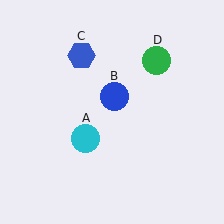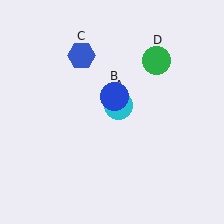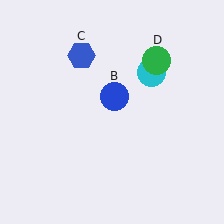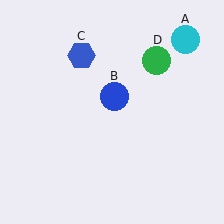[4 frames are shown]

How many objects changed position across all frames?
1 object changed position: cyan circle (object A).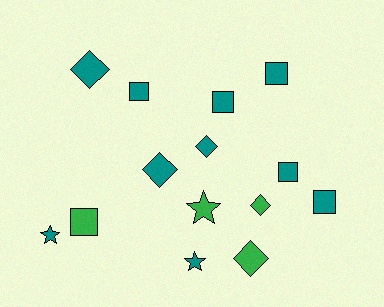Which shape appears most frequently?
Square, with 6 objects.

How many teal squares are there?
There are 5 teal squares.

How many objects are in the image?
There are 14 objects.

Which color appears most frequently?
Teal, with 10 objects.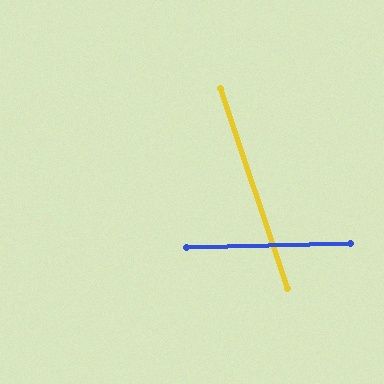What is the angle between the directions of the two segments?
Approximately 73 degrees.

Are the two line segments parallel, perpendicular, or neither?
Neither parallel nor perpendicular — they differ by about 73°.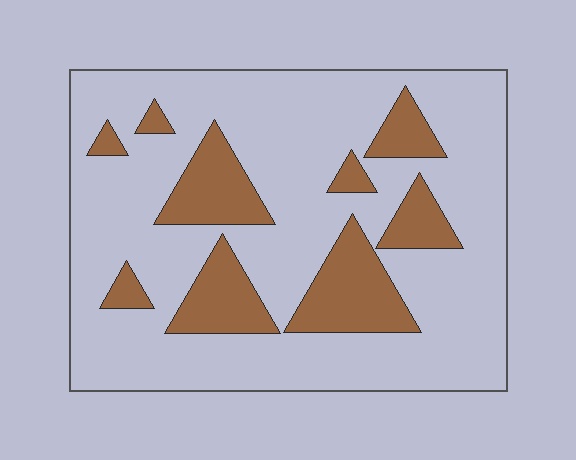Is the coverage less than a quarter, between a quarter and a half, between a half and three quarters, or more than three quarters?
Less than a quarter.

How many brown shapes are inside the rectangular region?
9.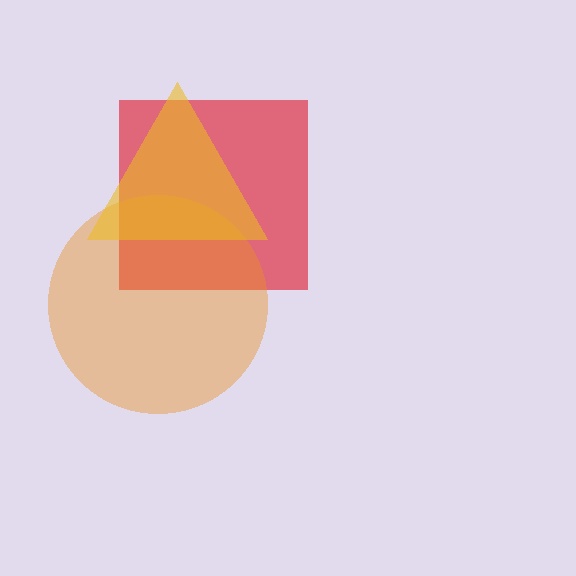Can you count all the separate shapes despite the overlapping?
Yes, there are 3 separate shapes.